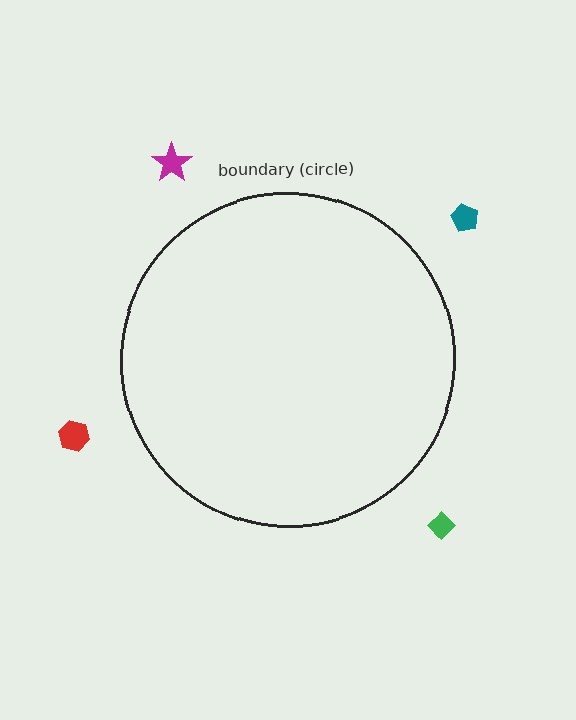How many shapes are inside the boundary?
0 inside, 4 outside.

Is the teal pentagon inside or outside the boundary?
Outside.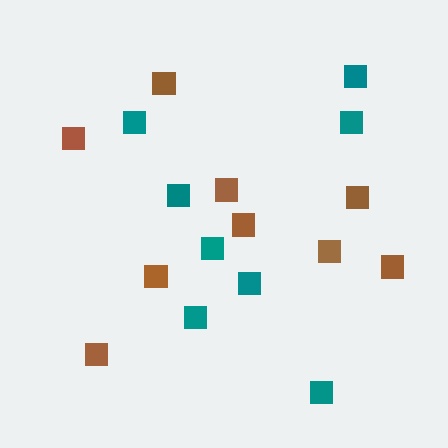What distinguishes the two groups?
There are 2 groups: one group of brown squares (9) and one group of teal squares (8).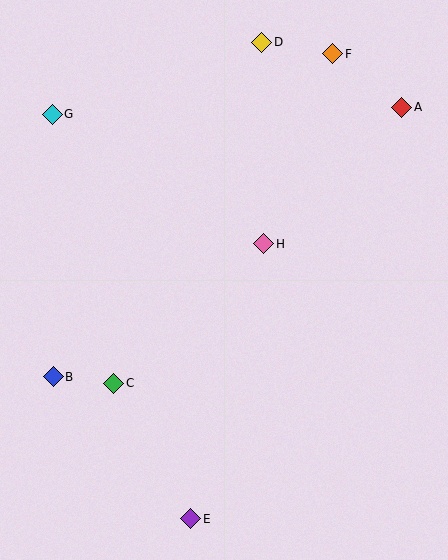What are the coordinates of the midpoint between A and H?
The midpoint between A and H is at (333, 176).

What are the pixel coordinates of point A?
Point A is at (402, 107).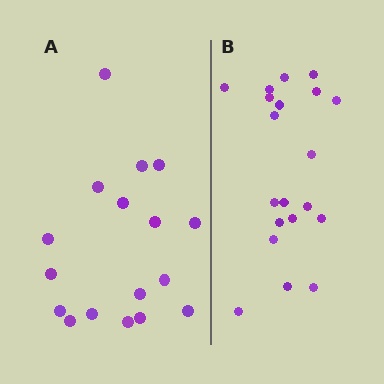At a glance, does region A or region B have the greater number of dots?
Region B (the right region) has more dots.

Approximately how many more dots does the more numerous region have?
Region B has just a few more — roughly 2 or 3 more dots than region A.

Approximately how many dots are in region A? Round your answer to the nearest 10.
About 20 dots. (The exact count is 17, which rounds to 20.)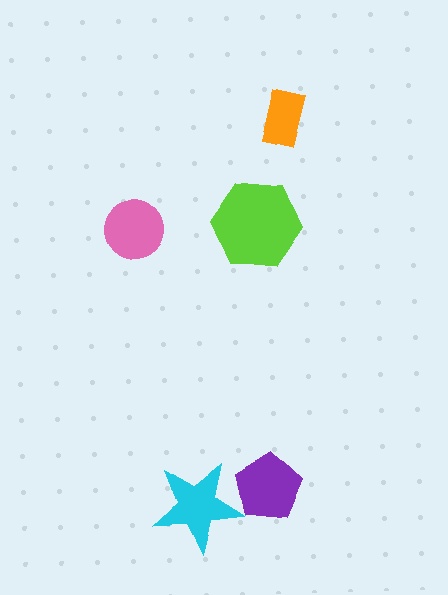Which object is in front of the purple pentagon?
The cyan star is in front of the purple pentagon.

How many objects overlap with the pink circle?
0 objects overlap with the pink circle.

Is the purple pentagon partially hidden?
Yes, it is partially covered by another shape.